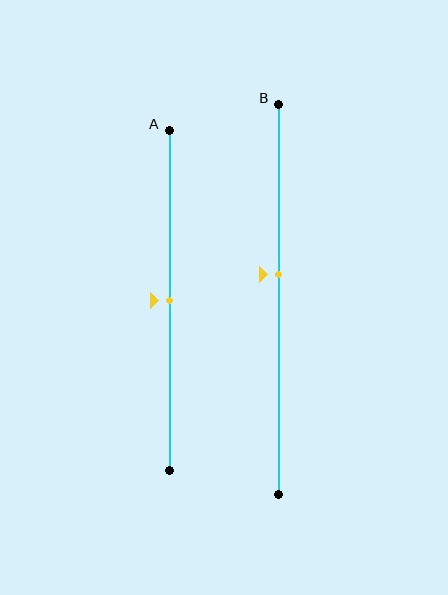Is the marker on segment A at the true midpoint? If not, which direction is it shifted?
Yes, the marker on segment A is at the true midpoint.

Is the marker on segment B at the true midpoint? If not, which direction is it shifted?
No, the marker on segment B is shifted upward by about 6% of the segment length.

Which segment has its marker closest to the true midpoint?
Segment A has its marker closest to the true midpoint.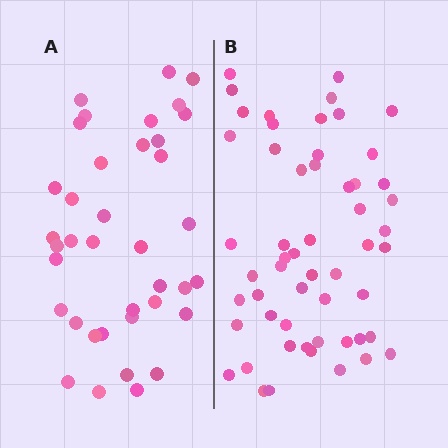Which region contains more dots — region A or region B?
Region B (the right region) has more dots.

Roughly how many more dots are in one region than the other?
Region B has approximately 15 more dots than region A.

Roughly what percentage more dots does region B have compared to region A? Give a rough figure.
About 45% more.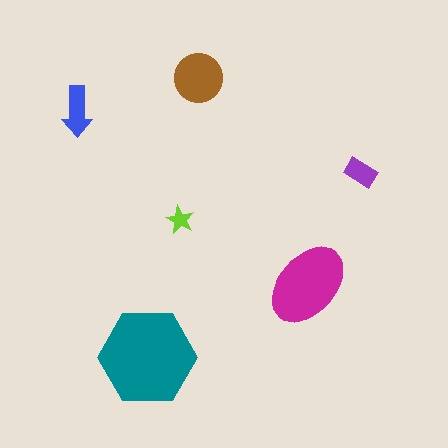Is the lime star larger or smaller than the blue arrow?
Smaller.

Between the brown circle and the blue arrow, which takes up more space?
The brown circle.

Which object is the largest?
The teal hexagon.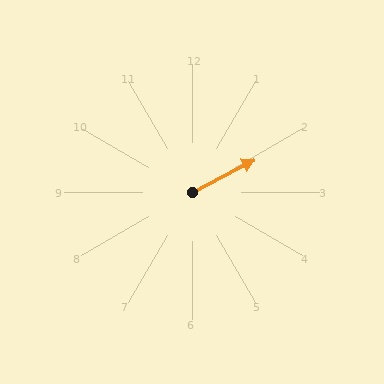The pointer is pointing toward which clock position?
Roughly 2 o'clock.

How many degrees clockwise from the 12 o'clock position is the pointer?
Approximately 62 degrees.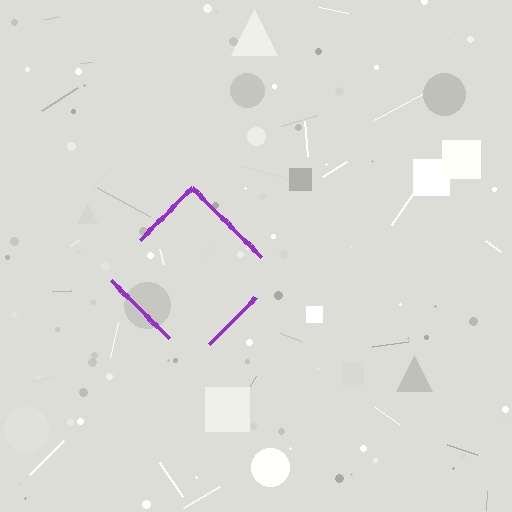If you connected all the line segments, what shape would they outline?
They would outline a diamond.